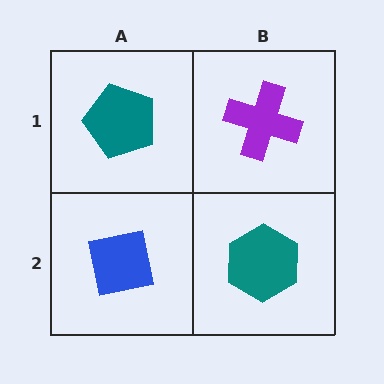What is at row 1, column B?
A purple cross.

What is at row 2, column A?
A blue square.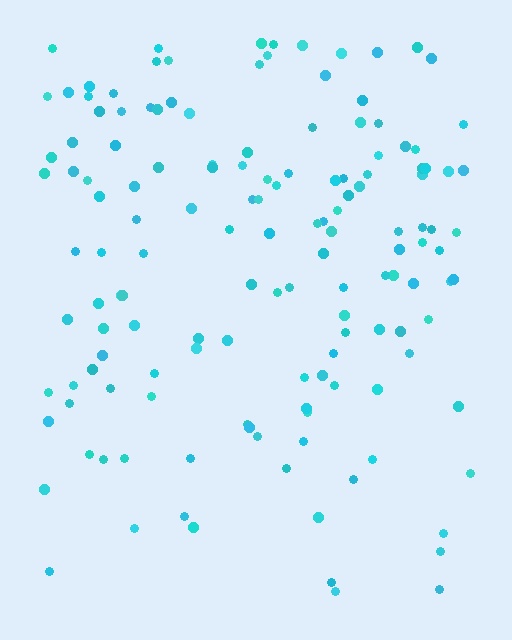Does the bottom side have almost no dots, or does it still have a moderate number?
Still a moderate number, just noticeably fewer than the top.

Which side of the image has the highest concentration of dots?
The top.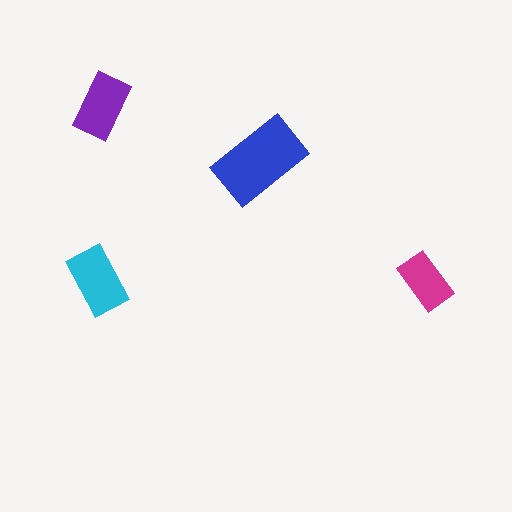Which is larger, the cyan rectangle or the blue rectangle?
The blue one.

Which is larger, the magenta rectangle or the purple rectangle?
The purple one.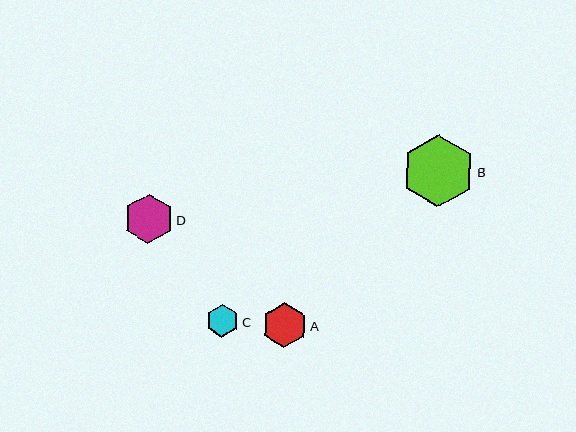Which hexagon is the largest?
Hexagon B is the largest with a size of approximately 72 pixels.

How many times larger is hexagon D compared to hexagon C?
Hexagon D is approximately 1.5 times the size of hexagon C.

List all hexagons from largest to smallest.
From largest to smallest: B, D, A, C.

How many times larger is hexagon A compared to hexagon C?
Hexagon A is approximately 1.4 times the size of hexagon C.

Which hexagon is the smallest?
Hexagon C is the smallest with a size of approximately 33 pixels.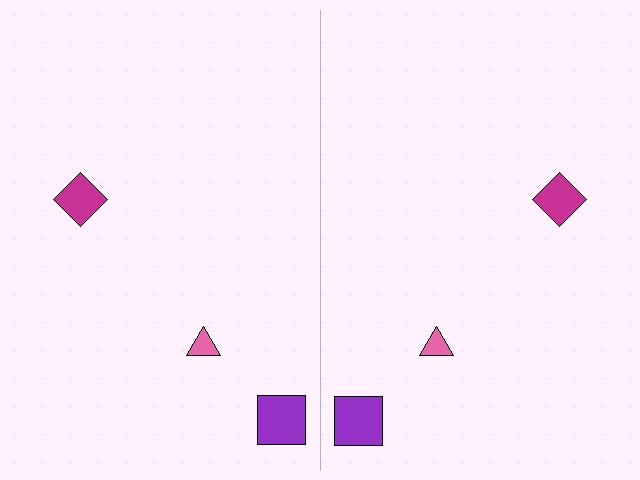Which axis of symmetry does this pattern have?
The pattern has a vertical axis of symmetry running through the center of the image.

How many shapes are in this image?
There are 6 shapes in this image.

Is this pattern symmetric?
Yes, this pattern has bilateral (reflection) symmetry.